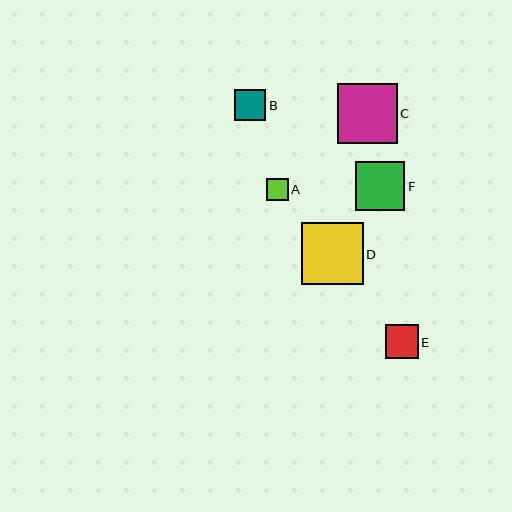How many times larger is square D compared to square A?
Square D is approximately 2.8 times the size of square A.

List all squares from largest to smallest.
From largest to smallest: D, C, F, E, B, A.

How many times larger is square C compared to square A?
Square C is approximately 2.7 times the size of square A.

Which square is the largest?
Square D is the largest with a size of approximately 62 pixels.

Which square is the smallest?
Square A is the smallest with a size of approximately 22 pixels.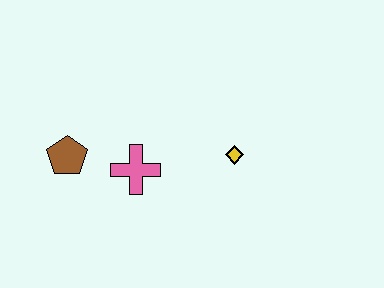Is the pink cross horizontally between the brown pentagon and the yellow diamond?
Yes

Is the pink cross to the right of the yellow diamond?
No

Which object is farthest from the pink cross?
The yellow diamond is farthest from the pink cross.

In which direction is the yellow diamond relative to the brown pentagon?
The yellow diamond is to the right of the brown pentagon.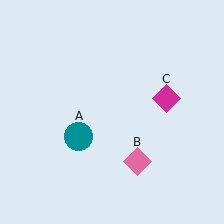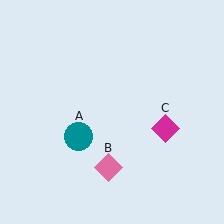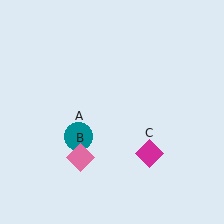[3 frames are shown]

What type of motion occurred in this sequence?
The pink diamond (object B), magenta diamond (object C) rotated clockwise around the center of the scene.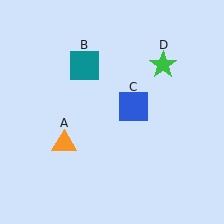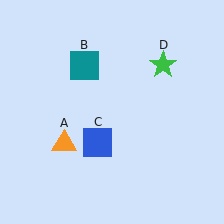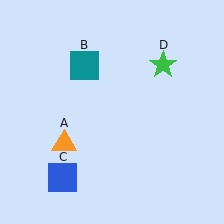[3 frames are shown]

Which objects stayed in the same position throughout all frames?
Orange triangle (object A) and teal square (object B) and green star (object D) remained stationary.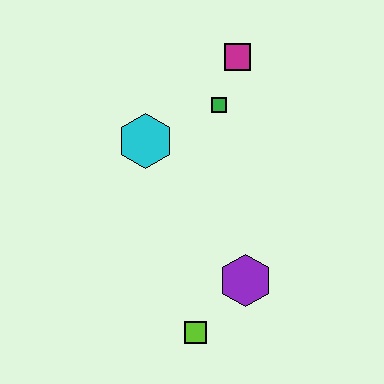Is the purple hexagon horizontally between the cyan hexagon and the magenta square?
No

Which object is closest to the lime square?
The purple hexagon is closest to the lime square.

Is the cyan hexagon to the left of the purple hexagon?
Yes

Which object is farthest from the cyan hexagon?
The lime square is farthest from the cyan hexagon.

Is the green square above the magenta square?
No